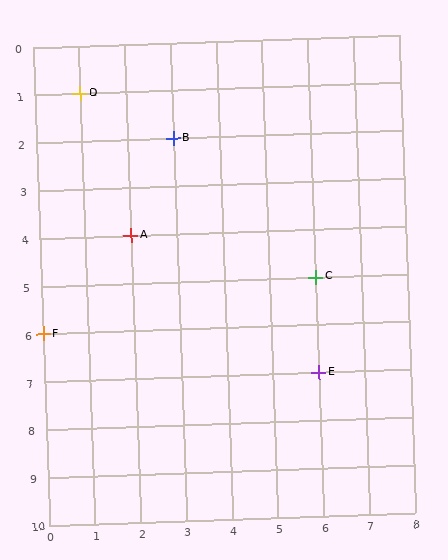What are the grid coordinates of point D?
Point D is at grid coordinates (1, 1).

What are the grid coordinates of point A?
Point A is at grid coordinates (2, 4).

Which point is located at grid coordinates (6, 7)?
Point E is at (6, 7).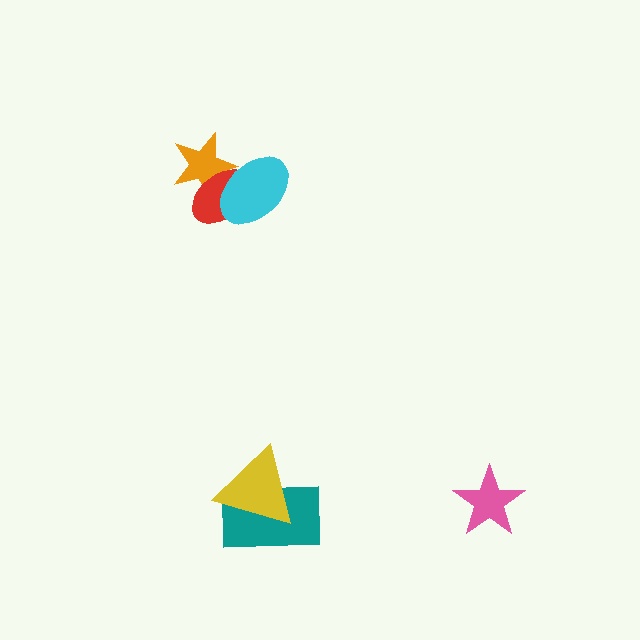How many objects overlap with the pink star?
0 objects overlap with the pink star.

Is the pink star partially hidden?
No, no other shape covers it.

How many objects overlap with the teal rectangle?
1 object overlaps with the teal rectangle.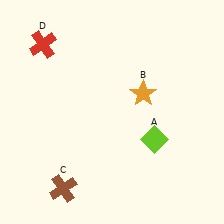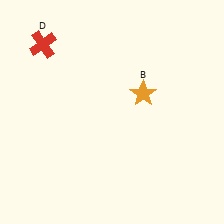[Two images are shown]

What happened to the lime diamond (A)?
The lime diamond (A) was removed in Image 2. It was in the bottom-right area of Image 1.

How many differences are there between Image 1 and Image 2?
There are 2 differences between the two images.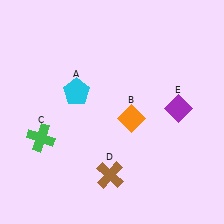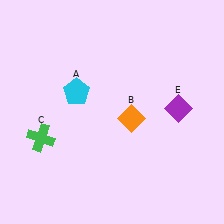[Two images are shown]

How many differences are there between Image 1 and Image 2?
There is 1 difference between the two images.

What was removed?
The brown cross (D) was removed in Image 2.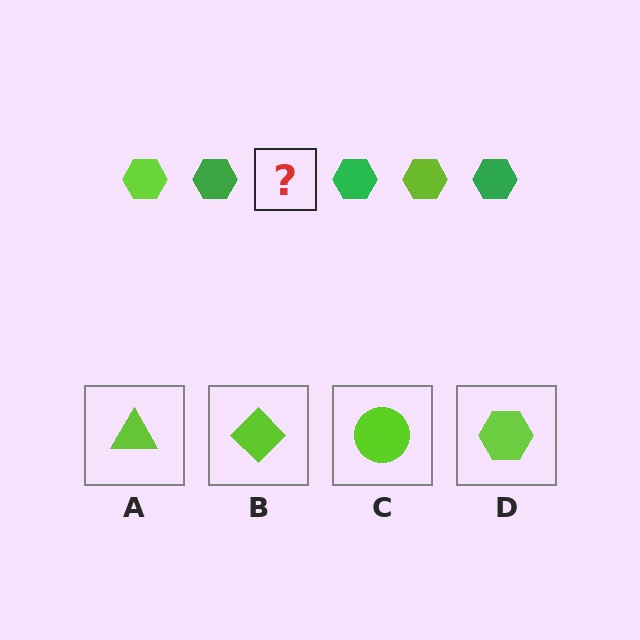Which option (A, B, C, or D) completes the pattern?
D.